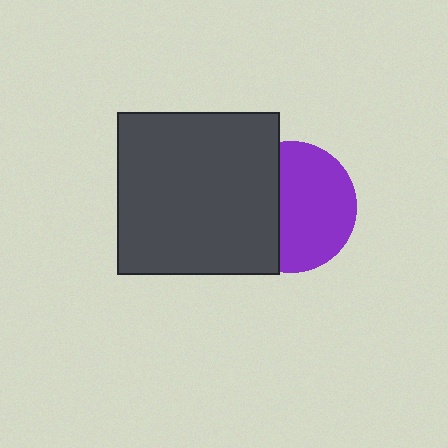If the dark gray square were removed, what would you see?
You would see the complete purple circle.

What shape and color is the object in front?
The object in front is a dark gray square.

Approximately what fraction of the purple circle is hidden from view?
Roughly 39% of the purple circle is hidden behind the dark gray square.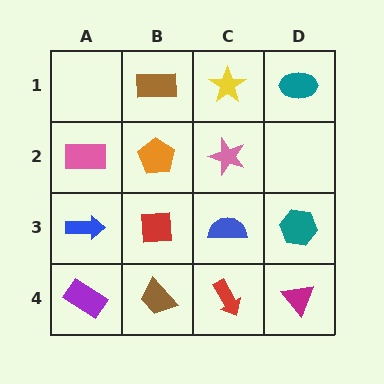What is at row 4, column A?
A purple rectangle.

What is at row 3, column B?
A red square.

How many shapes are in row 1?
3 shapes.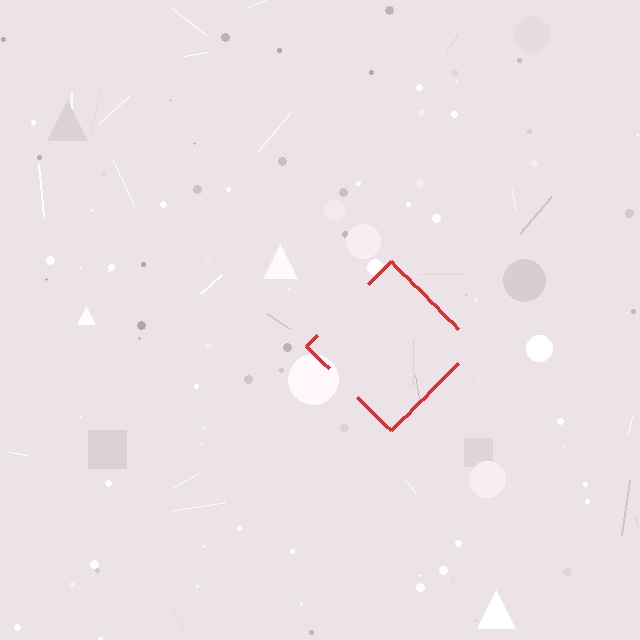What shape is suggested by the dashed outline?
The dashed outline suggests a diamond.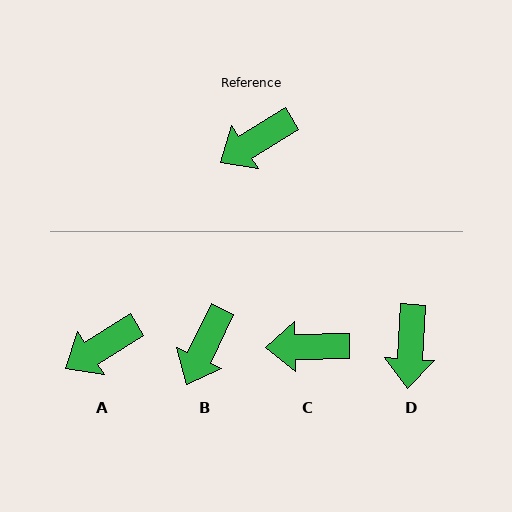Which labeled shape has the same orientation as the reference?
A.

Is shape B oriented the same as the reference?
No, it is off by about 33 degrees.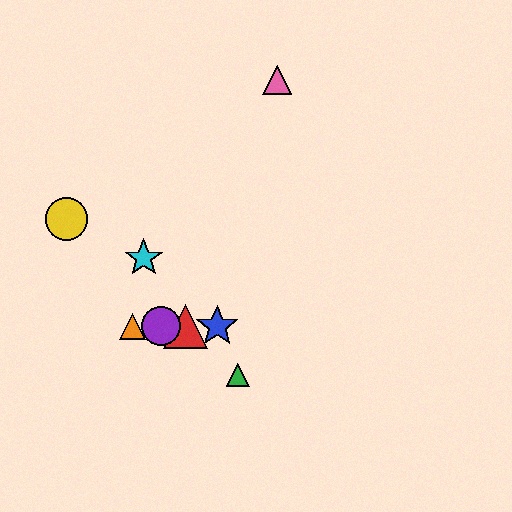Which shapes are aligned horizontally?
The red triangle, the blue star, the purple circle, the orange triangle are aligned horizontally.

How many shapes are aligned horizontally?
4 shapes (the red triangle, the blue star, the purple circle, the orange triangle) are aligned horizontally.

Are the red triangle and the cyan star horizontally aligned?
No, the red triangle is at y≈326 and the cyan star is at y≈258.